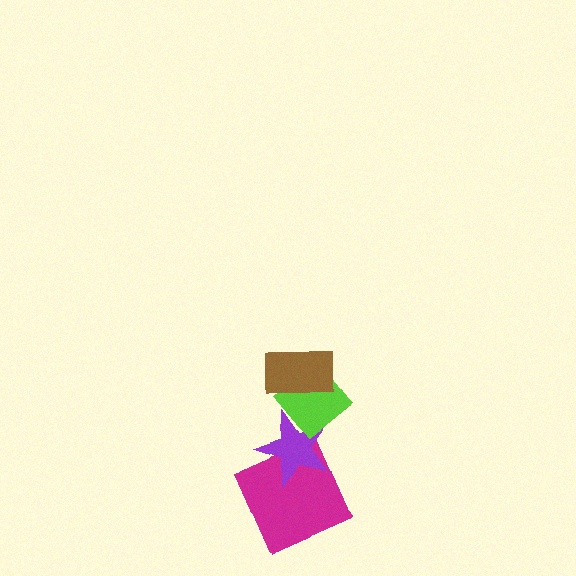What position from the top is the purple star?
The purple star is 3rd from the top.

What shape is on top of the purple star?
The lime diamond is on top of the purple star.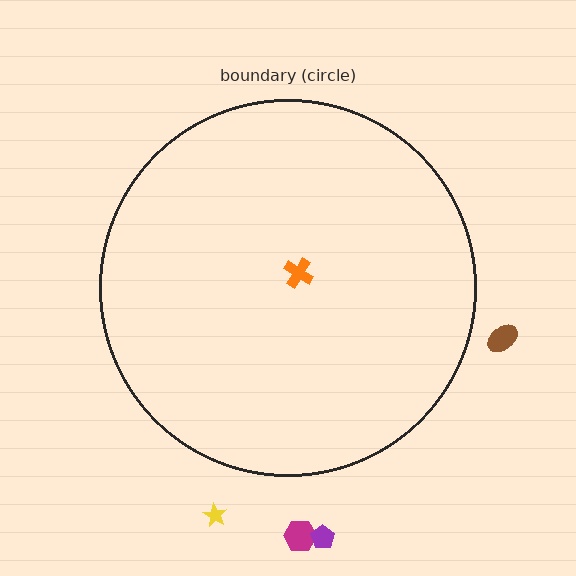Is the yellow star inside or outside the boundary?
Outside.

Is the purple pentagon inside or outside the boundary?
Outside.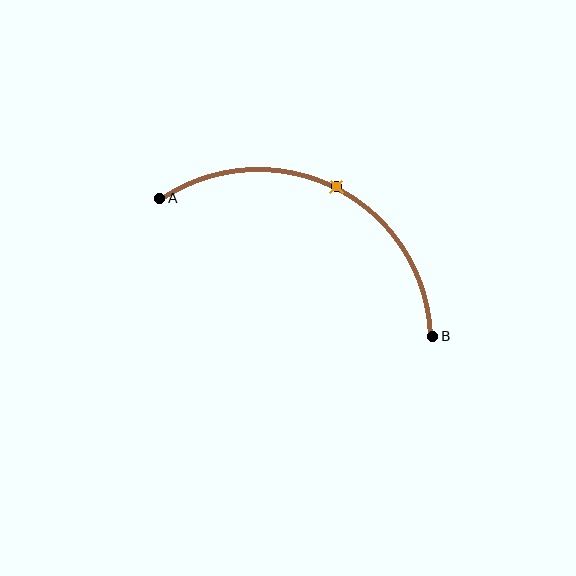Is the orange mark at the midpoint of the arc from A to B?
Yes. The orange mark lies on the arc at equal arc-length from both A and B — it is the arc midpoint.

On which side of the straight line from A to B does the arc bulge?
The arc bulges above the straight line connecting A and B.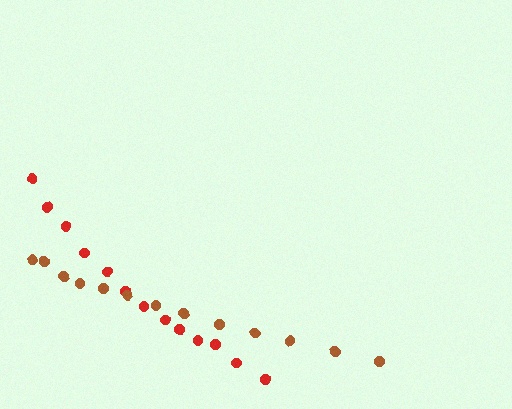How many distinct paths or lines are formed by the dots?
There are 2 distinct paths.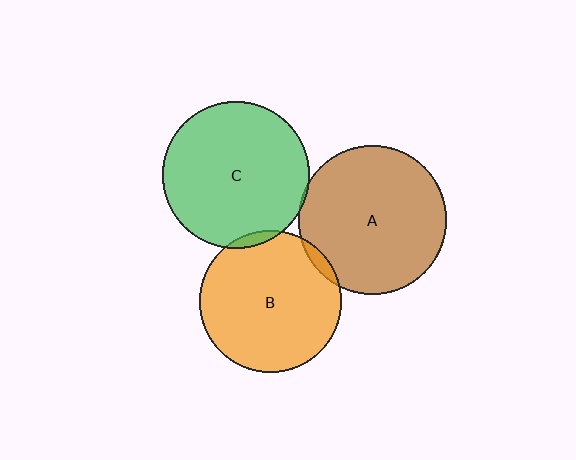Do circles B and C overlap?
Yes.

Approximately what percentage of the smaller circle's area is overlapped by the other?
Approximately 5%.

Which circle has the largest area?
Circle A (brown).